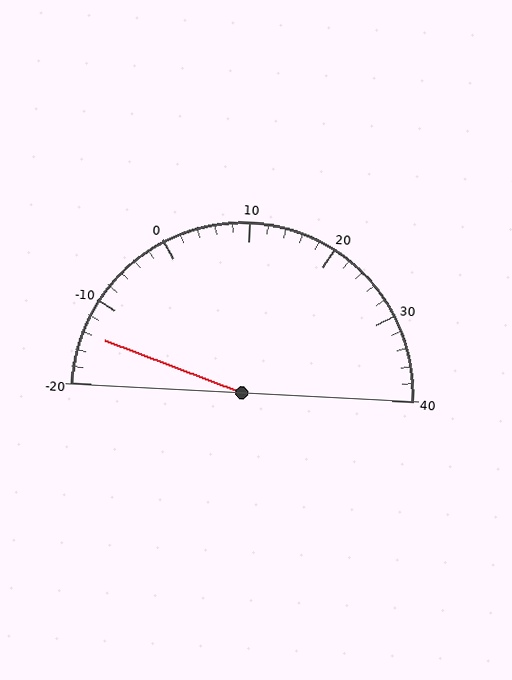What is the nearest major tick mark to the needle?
The nearest major tick mark is -10.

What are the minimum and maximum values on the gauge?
The gauge ranges from -20 to 40.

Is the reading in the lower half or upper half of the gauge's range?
The reading is in the lower half of the range (-20 to 40).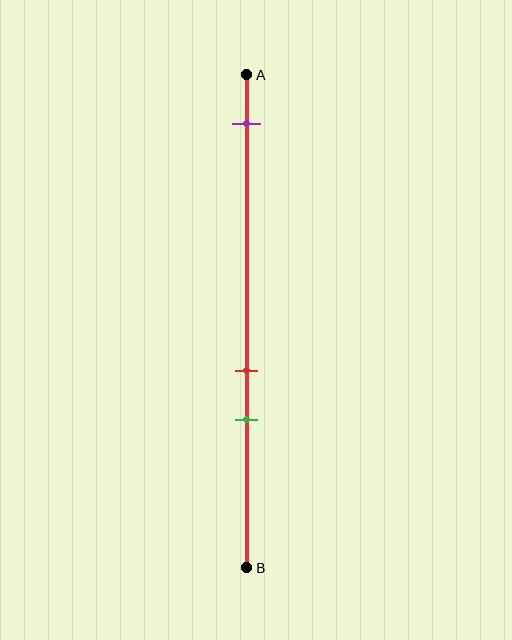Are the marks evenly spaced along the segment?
No, the marks are not evenly spaced.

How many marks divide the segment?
There are 3 marks dividing the segment.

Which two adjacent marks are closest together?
The red and green marks are the closest adjacent pair.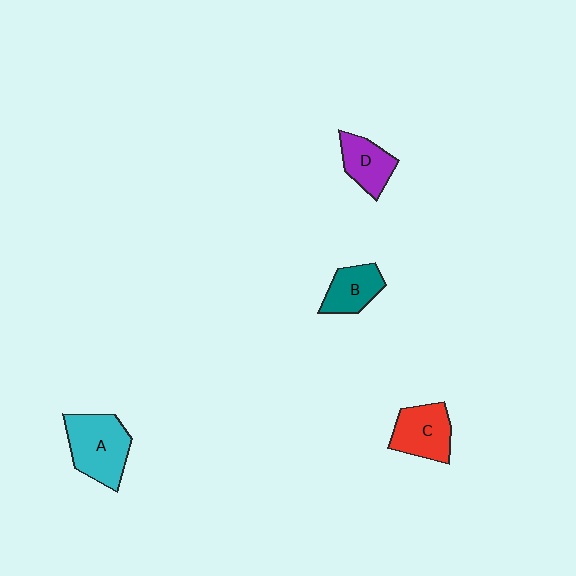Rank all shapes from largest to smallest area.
From largest to smallest: A (cyan), C (red), D (purple), B (teal).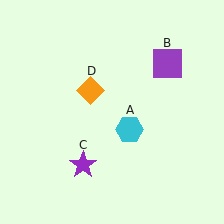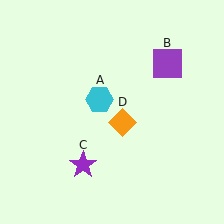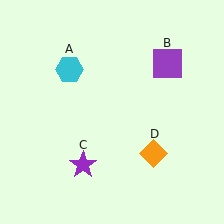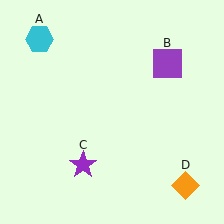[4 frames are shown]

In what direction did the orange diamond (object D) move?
The orange diamond (object D) moved down and to the right.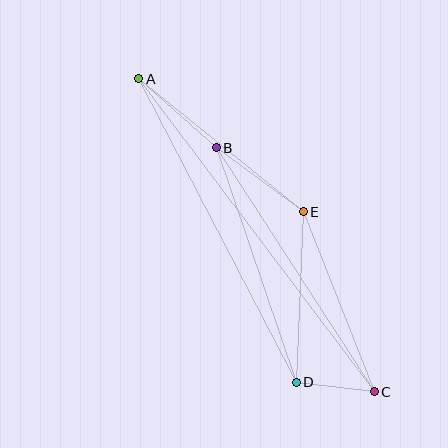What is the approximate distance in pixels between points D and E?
The distance between D and E is approximately 171 pixels.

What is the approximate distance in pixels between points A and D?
The distance between A and D is approximately 342 pixels.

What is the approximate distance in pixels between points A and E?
The distance between A and E is approximately 212 pixels.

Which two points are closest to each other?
Points C and D are closest to each other.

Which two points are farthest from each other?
Points A and C are farthest from each other.